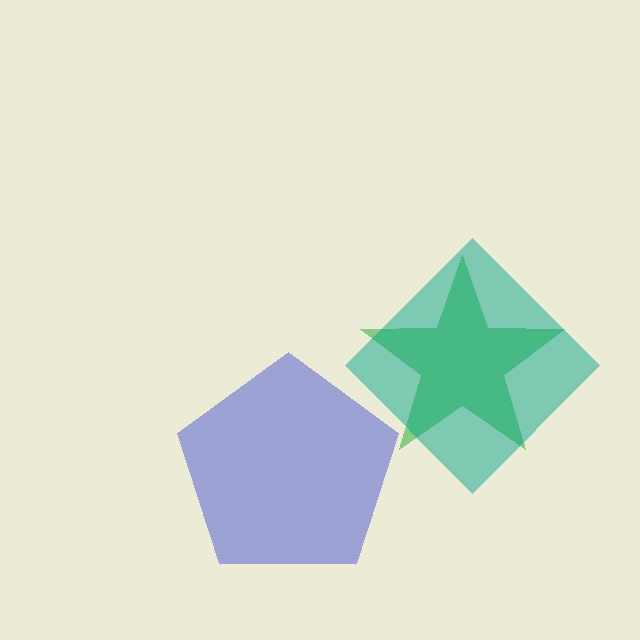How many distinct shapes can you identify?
There are 3 distinct shapes: a blue pentagon, a green star, a teal diamond.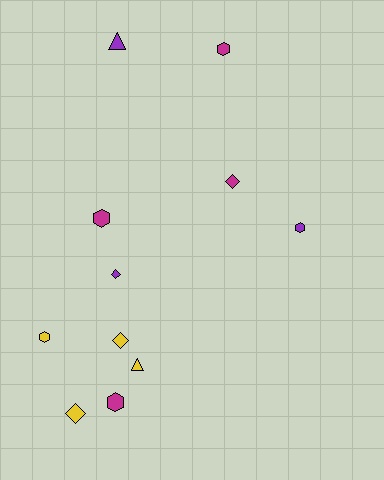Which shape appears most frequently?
Hexagon, with 5 objects.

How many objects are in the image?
There are 11 objects.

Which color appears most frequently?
Magenta, with 4 objects.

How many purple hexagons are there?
There is 1 purple hexagon.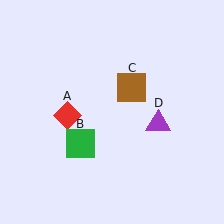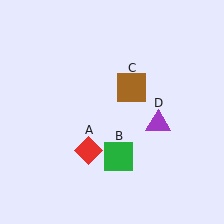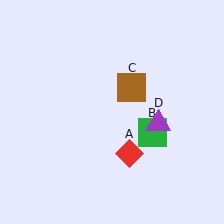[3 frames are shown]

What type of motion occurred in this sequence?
The red diamond (object A), green square (object B) rotated counterclockwise around the center of the scene.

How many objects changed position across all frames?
2 objects changed position: red diamond (object A), green square (object B).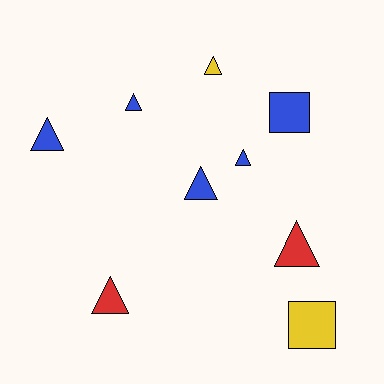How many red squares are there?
There are no red squares.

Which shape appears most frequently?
Triangle, with 7 objects.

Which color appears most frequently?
Blue, with 5 objects.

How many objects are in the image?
There are 9 objects.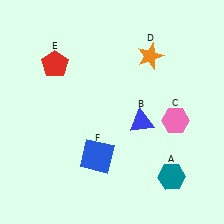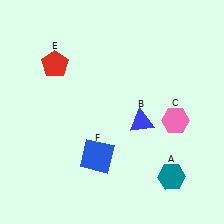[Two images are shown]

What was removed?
The orange star (D) was removed in Image 2.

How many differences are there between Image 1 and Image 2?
There is 1 difference between the two images.